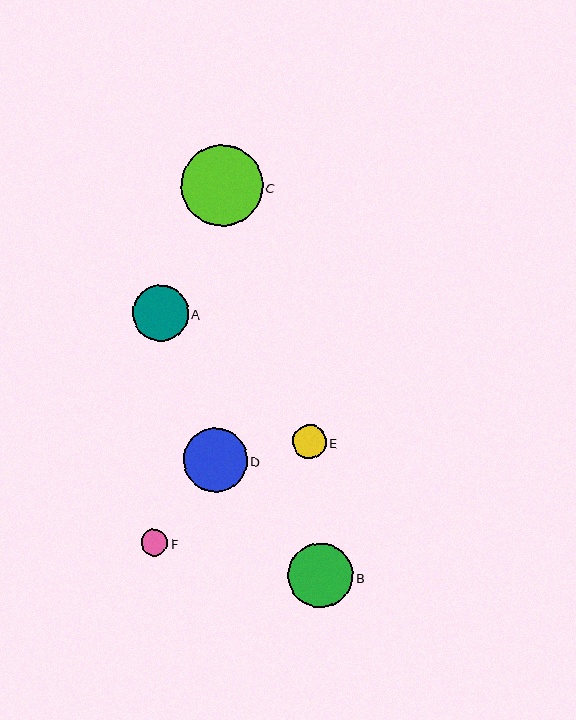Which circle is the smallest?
Circle F is the smallest with a size of approximately 27 pixels.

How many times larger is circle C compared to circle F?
Circle C is approximately 3.0 times the size of circle F.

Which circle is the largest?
Circle C is the largest with a size of approximately 81 pixels.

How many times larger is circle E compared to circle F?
Circle E is approximately 1.3 times the size of circle F.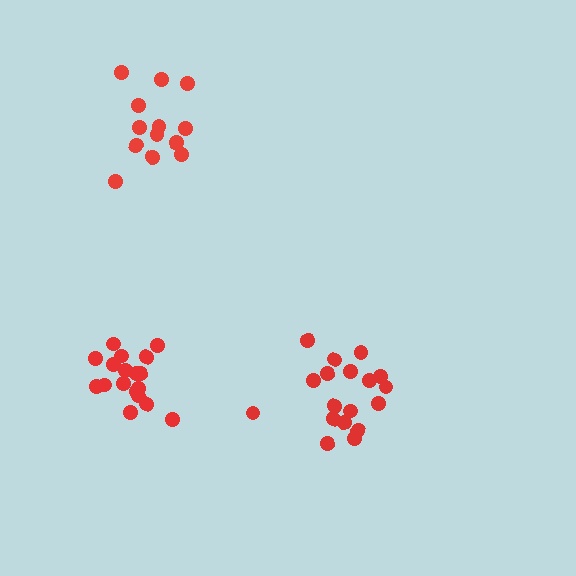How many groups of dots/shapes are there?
There are 3 groups.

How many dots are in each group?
Group 1: 18 dots, Group 2: 18 dots, Group 3: 13 dots (49 total).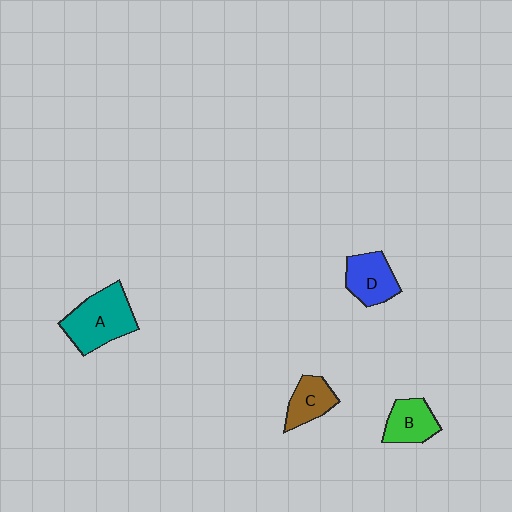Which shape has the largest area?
Shape A (teal).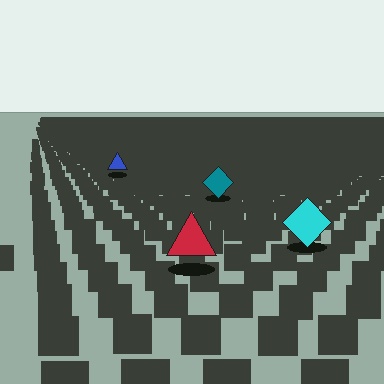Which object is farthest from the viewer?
The blue triangle is farthest from the viewer. It appears smaller and the ground texture around it is denser.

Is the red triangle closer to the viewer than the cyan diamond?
Yes. The red triangle is closer — you can tell from the texture gradient: the ground texture is coarser near it.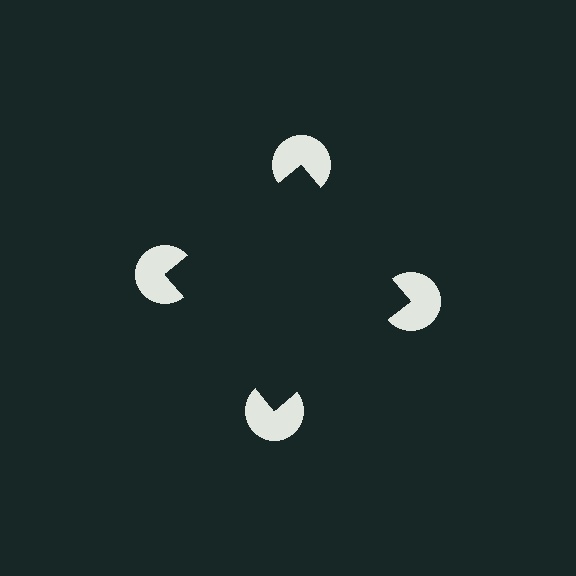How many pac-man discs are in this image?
There are 4 — one at each vertex of the illusory square.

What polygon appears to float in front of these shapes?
An illusory square — its edges are inferred from the aligned wedge cuts in the pac-man discs, not physically drawn.